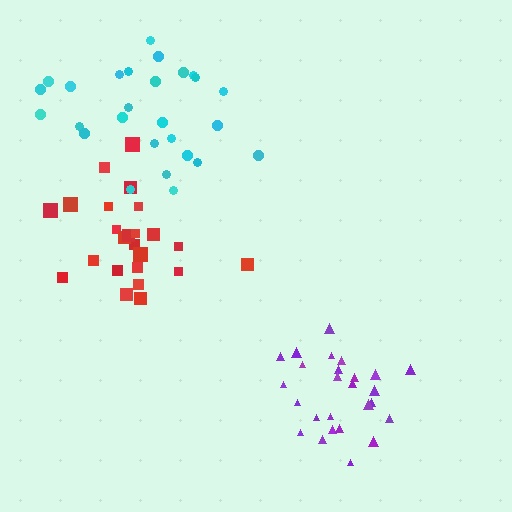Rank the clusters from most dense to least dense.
purple, red, cyan.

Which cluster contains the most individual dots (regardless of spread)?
Cyan (27).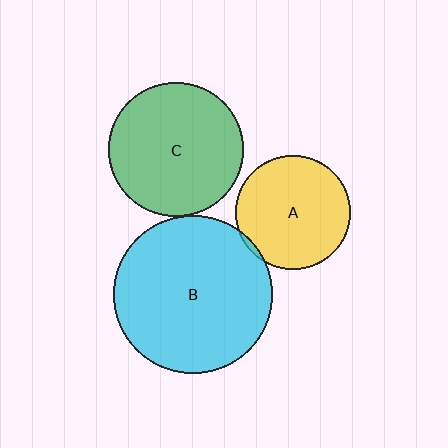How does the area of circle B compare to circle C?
Approximately 1.4 times.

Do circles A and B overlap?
Yes.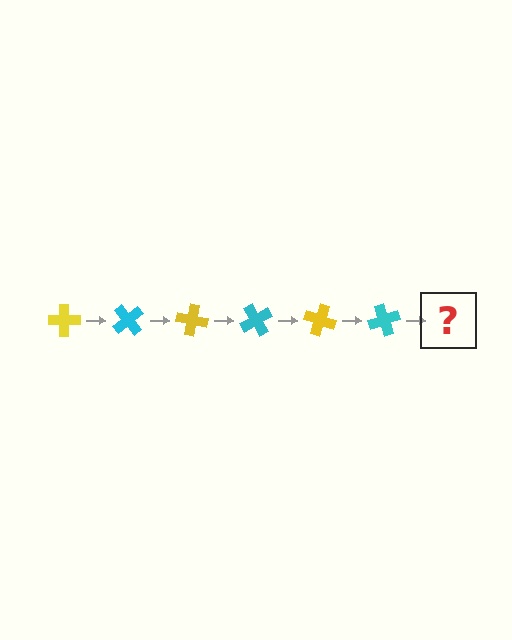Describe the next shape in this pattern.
It should be a yellow cross, rotated 300 degrees from the start.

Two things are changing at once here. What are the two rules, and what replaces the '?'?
The two rules are that it rotates 50 degrees each step and the color cycles through yellow and cyan. The '?' should be a yellow cross, rotated 300 degrees from the start.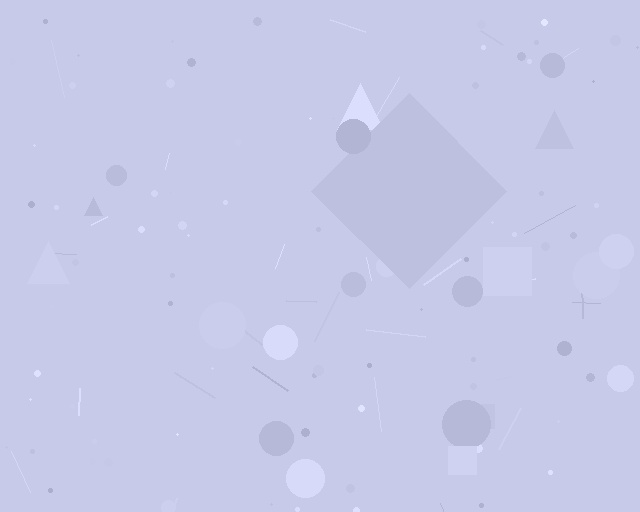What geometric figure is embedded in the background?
A diamond is embedded in the background.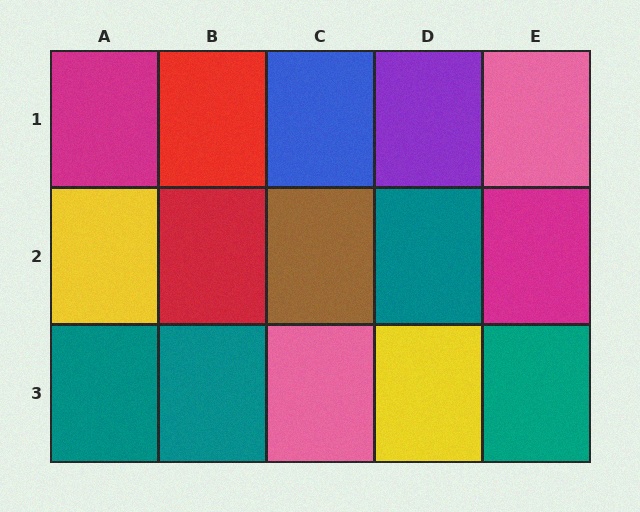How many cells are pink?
2 cells are pink.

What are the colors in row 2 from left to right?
Yellow, red, brown, teal, magenta.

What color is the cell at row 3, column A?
Teal.